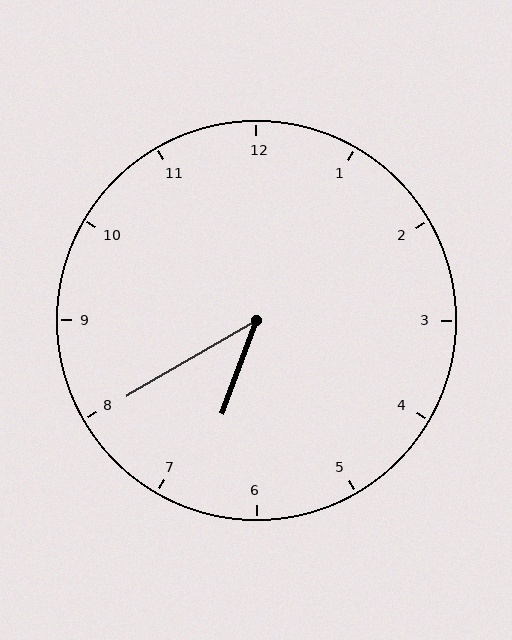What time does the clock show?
6:40.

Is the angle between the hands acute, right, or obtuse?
It is acute.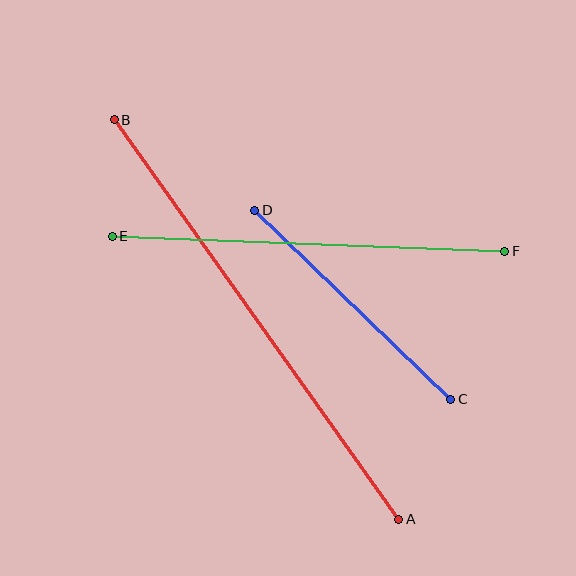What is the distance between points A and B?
The distance is approximately 490 pixels.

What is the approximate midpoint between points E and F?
The midpoint is at approximately (309, 244) pixels.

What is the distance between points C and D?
The distance is approximately 272 pixels.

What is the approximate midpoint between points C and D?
The midpoint is at approximately (353, 305) pixels.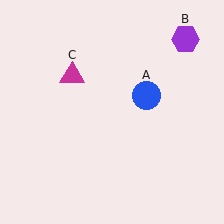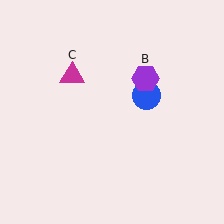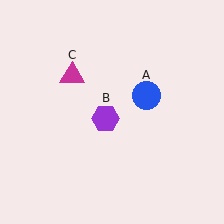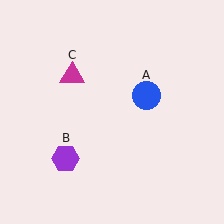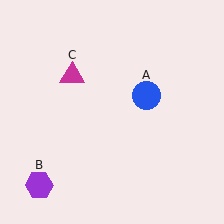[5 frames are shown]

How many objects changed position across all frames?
1 object changed position: purple hexagon (object B).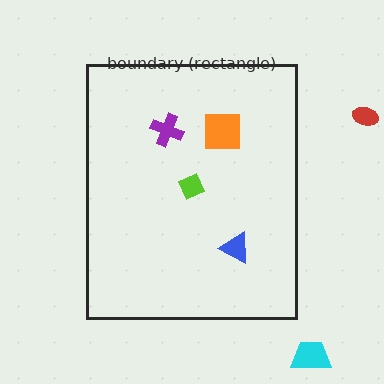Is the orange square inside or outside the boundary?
Inside.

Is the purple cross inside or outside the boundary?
Inside.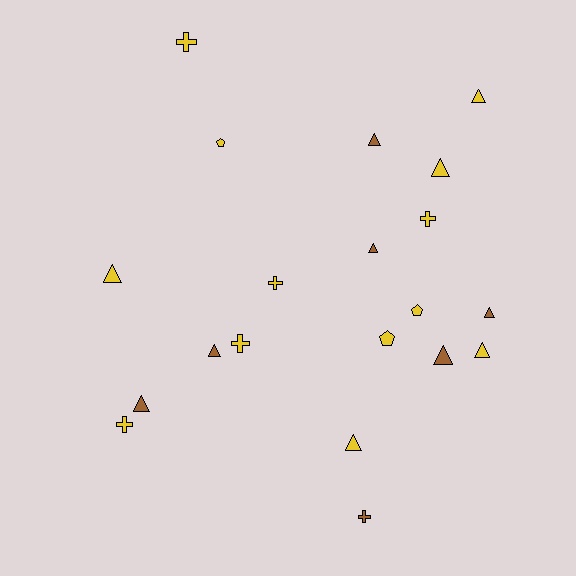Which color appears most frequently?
Yellow, with 13 objects.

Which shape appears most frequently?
Triangle, with 11 objects.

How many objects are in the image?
There are 20 objects.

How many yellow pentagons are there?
There are 3 yellow pentagons.